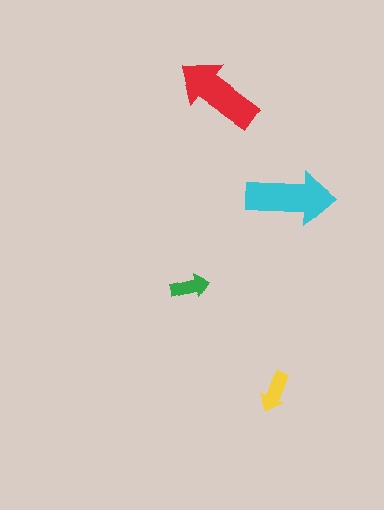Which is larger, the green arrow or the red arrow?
The red one.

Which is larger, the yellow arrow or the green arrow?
The yellow one.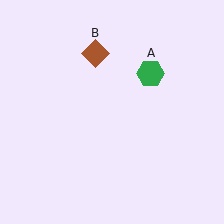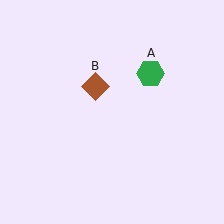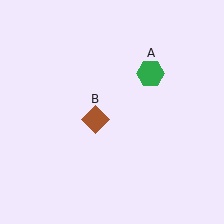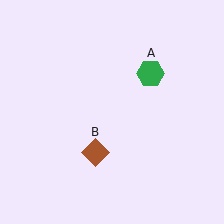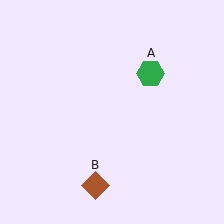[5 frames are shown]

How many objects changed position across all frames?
1 object changed position: brown diamond (object B).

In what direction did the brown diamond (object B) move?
The brown diamond (object B) moved down.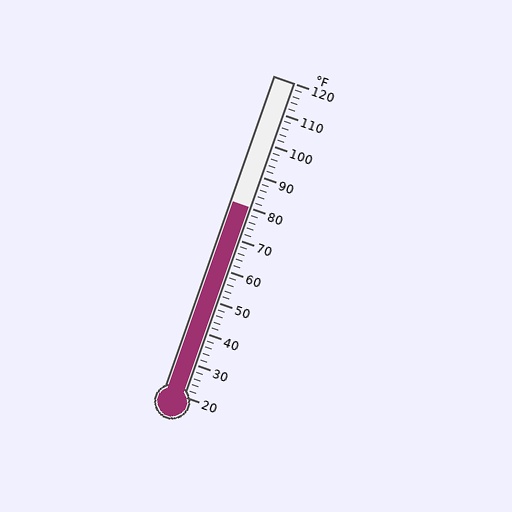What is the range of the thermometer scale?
The thermometer scale ranges from 20°F to 120°F.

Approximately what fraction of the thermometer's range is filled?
The thermometer is filled to approximately 60% of its range.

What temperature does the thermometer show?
The thermometer shows approximately 80°F.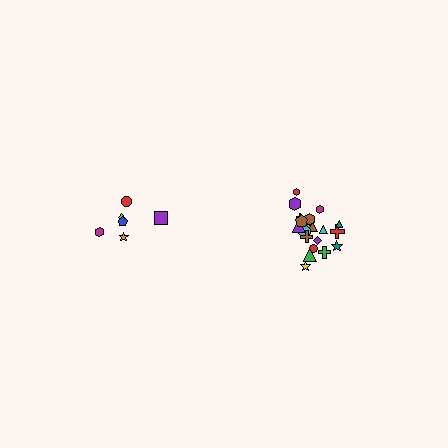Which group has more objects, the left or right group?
The right group.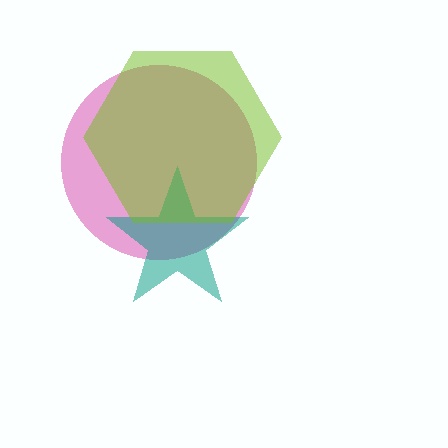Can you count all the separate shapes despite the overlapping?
Yes, there are 3 separate shapes.